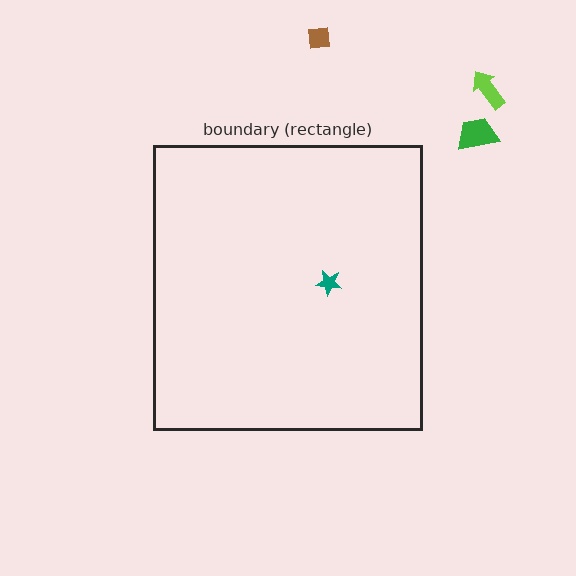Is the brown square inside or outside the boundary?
Outside.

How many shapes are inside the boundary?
1 inside, 3 outside.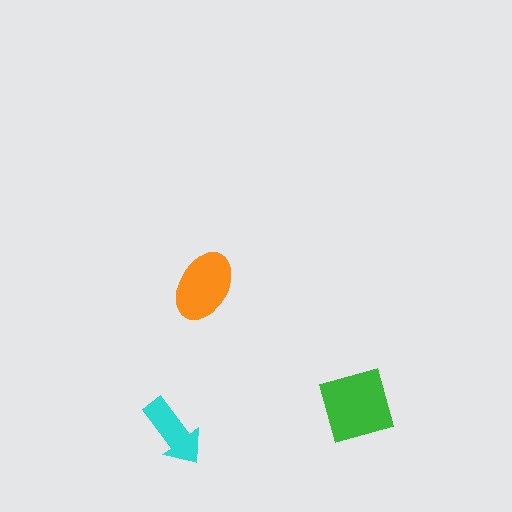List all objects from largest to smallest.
The green diamond, the orange ellipse, the cyan arrow.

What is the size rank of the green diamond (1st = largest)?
1st.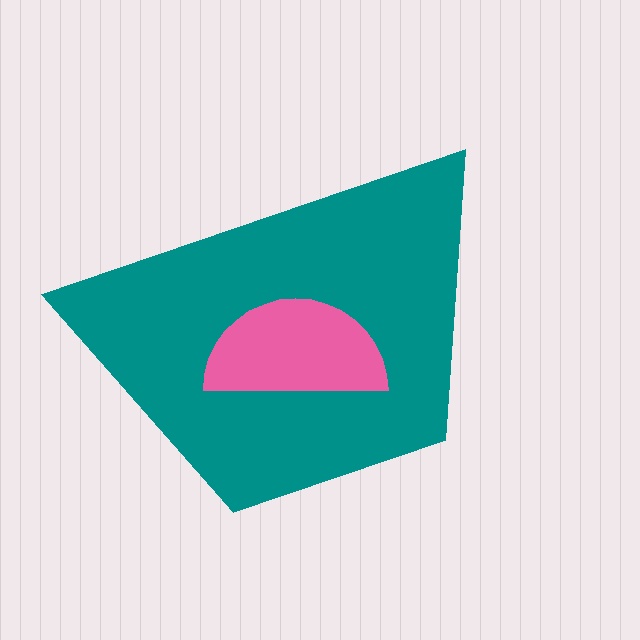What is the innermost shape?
The pink semicircle.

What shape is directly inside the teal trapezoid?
The pink semicircle.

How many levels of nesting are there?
2.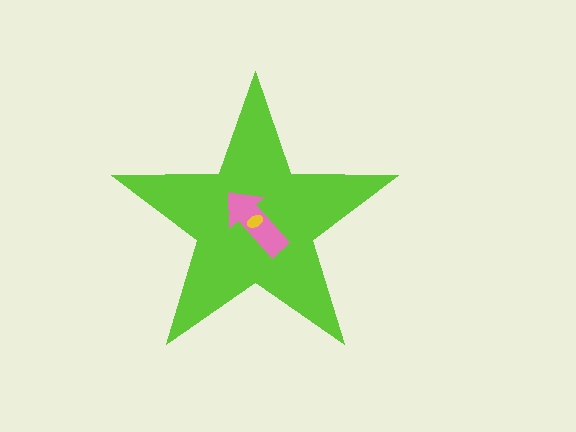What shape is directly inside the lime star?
The pink arrow.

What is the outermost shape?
The lime star.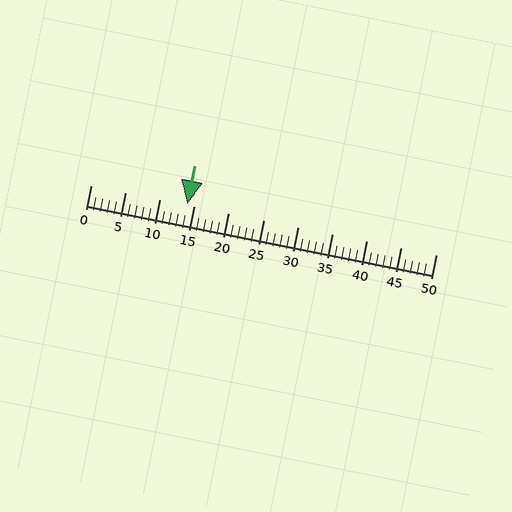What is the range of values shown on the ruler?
The ruler shows values from 0 to 50.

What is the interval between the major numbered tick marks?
The major tick marks are spaced 5 units apart.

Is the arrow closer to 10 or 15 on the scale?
The arrow is closer to 15.